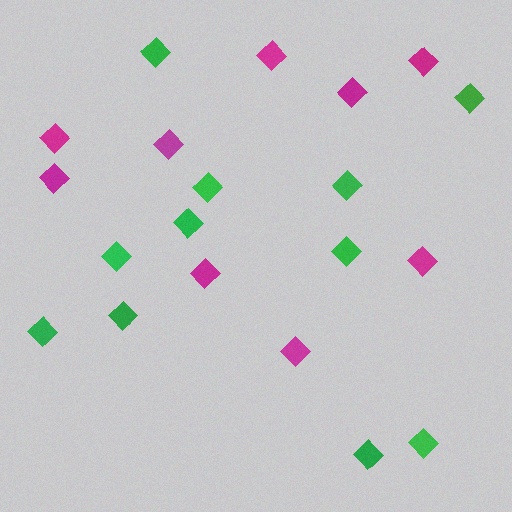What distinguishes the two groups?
There are 2 groups: one group of magenta diamonds (9) and one group of green diamonds (11).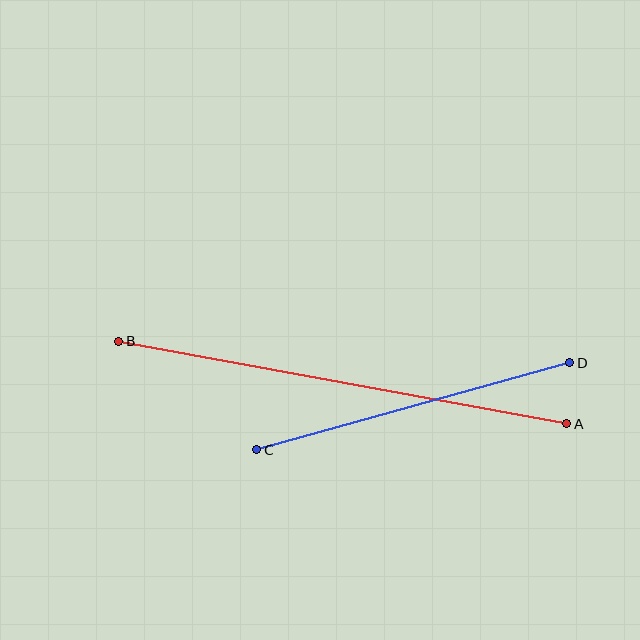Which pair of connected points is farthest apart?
Points A and B are farthest apart.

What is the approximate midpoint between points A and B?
The midpoint is at approximately (343, 383) pixels.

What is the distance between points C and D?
The distance is approximately 325 pixels.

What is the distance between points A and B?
The distance is approximately 456 pixels.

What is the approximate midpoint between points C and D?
The midpoint is at approximately (413, 406) pixels.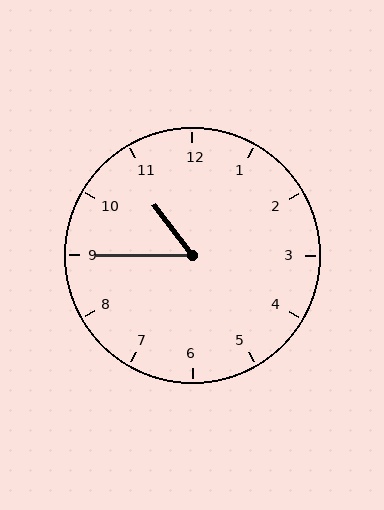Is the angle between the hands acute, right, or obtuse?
It is acute.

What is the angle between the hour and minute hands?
Approximately 52 degrees.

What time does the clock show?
10:45.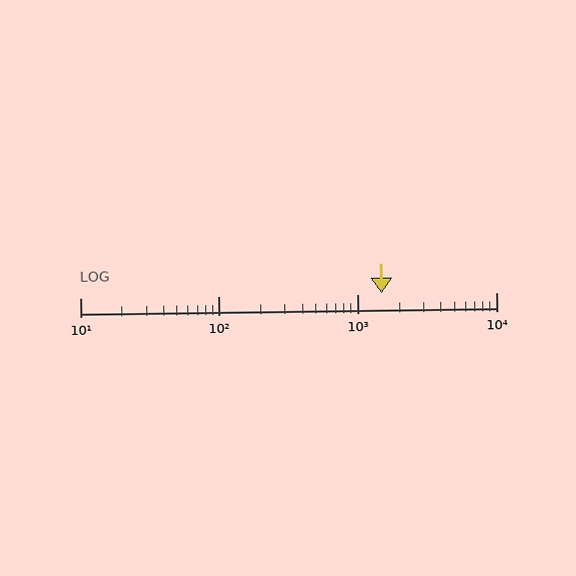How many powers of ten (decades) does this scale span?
The scale spans 3 decades, from 10 to 10000.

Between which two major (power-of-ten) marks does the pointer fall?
The pointer is between 1000 and 10000.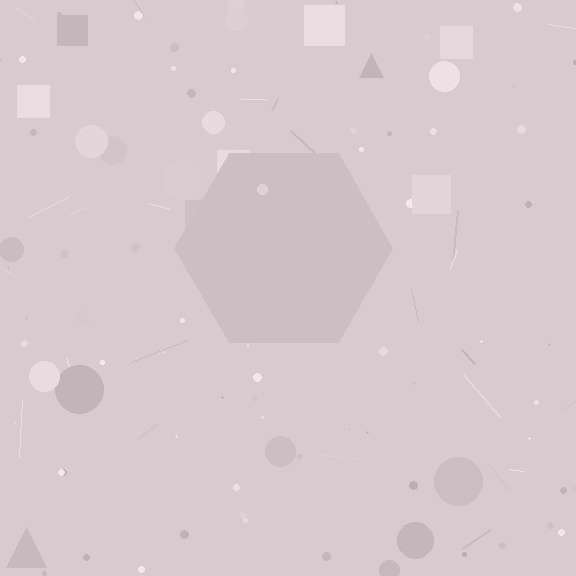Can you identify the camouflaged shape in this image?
The camouflaged shape is a hexagon.